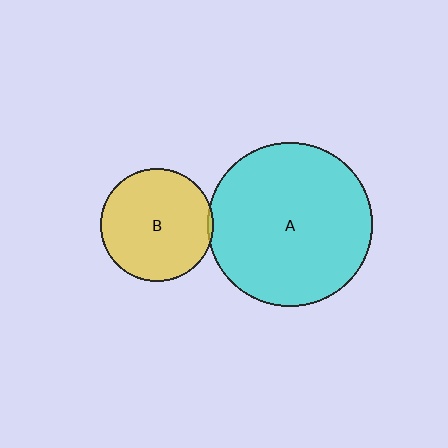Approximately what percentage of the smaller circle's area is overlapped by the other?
Approximately 5%.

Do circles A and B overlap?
Yes.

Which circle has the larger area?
Circle A (cyan).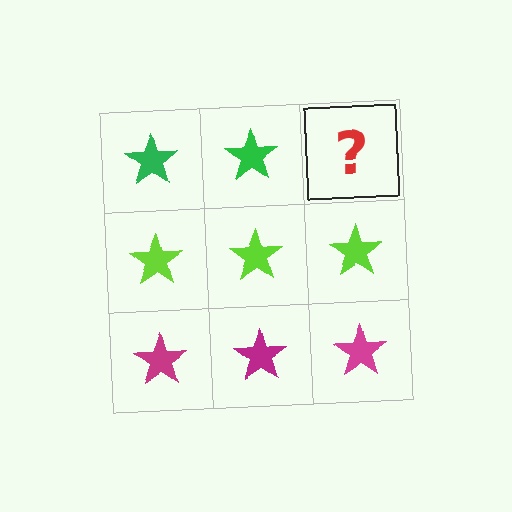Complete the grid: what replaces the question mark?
The question mark should be replaced with a green star.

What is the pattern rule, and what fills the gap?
The rule is that each row has a consistent color. The gap should be filled with a green star.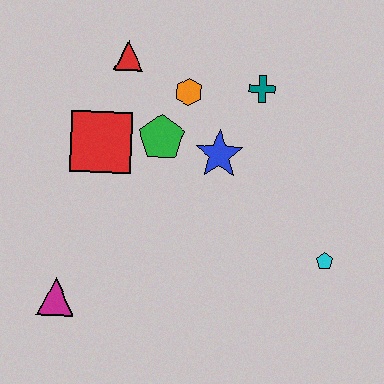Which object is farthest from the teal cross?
The magenta triangle is farthest from the teal cross.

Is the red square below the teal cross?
Yes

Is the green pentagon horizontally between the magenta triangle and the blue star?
Yes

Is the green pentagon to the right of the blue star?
No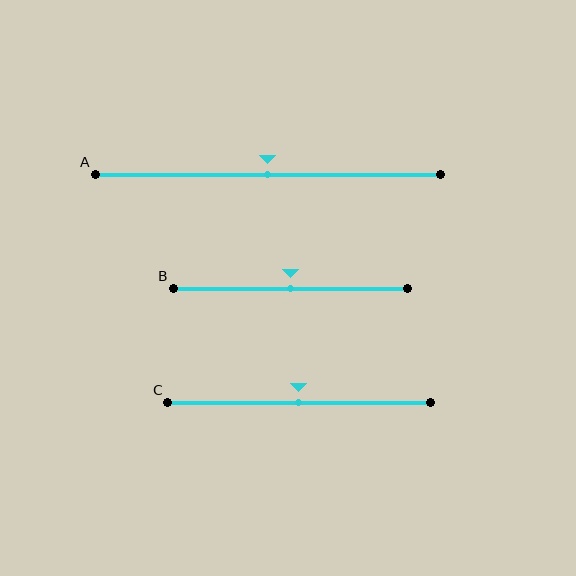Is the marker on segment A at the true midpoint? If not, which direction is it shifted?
Yes, the marker on segment A is at the true midpoint.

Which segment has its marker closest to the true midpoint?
Segment A has its marker closest to the true midpoint.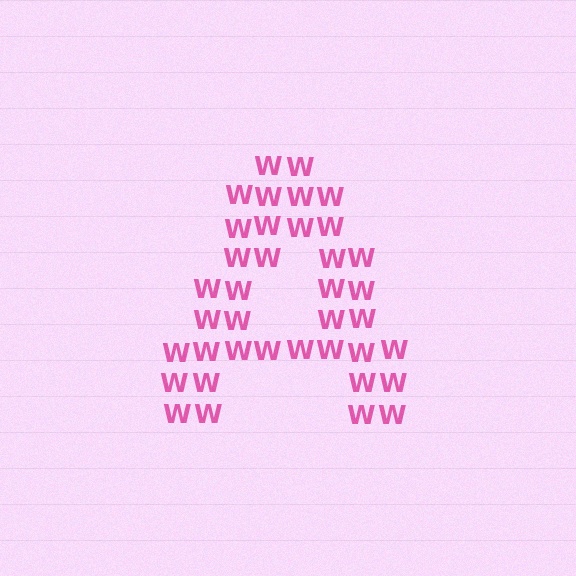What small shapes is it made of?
It is made of small letter W's.